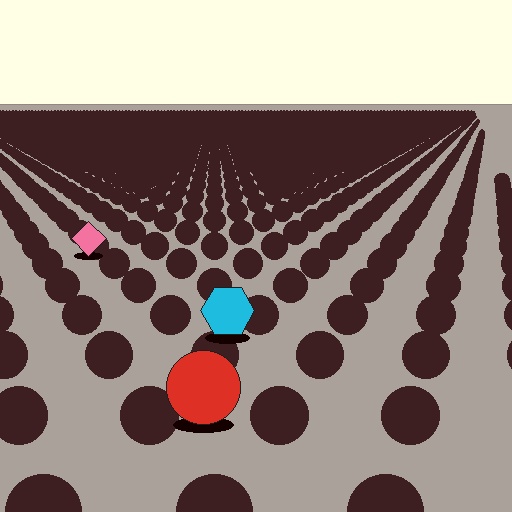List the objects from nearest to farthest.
From nearest to farthest: the red circle, the cyan hexagon, the pink diamond.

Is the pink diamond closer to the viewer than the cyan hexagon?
No. The cyan hexagon is closer — you can tell from the texture gradient: the ground texture is coarser near it.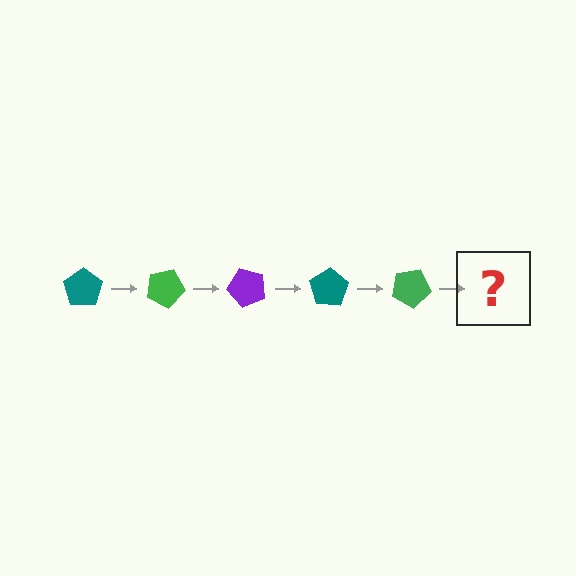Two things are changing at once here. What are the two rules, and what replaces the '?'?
The two rules are that it rotates 25 degrees each step and the color cycles through teal, green, and purple. The '?' should be a purple pentagon, rotated 125 degrees from the start.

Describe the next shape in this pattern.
It should be a purple pentagon, rotated 125 degrees from the start.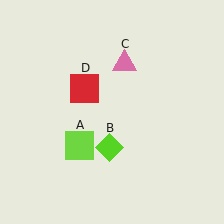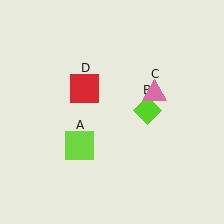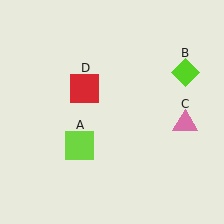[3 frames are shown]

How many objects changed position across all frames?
2 objects changed position: lime diamond (object B), pink triangle (object C).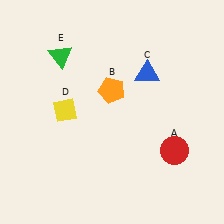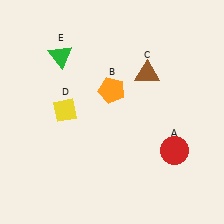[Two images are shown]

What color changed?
The triangle (C) changed from blue in Image 1 to brown in Image 2.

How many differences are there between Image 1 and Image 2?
There is 1 difference between the two images.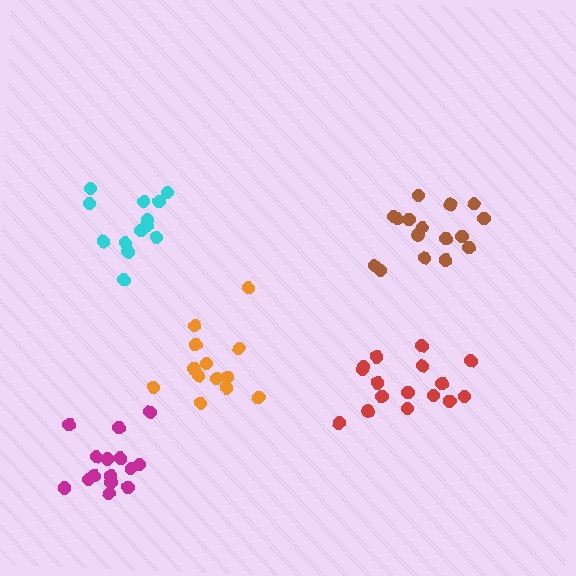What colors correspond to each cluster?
The clusters are colored: red, orange, brown, cyan, magenta.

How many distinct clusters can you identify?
There are 5 distinct clusters.